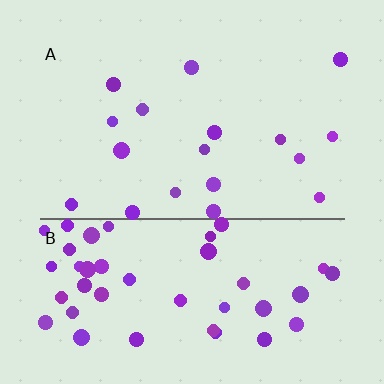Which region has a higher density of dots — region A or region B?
B (the bottom).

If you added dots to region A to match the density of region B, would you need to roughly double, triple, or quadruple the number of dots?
Approximately triple.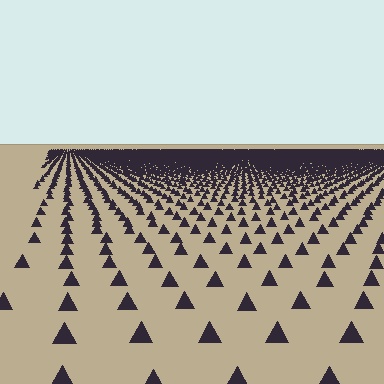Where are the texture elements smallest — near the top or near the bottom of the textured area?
Near the top.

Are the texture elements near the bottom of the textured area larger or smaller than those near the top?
Larger. Near the bottom, elements are closer to the viewer and appear at a bigger on-screen size.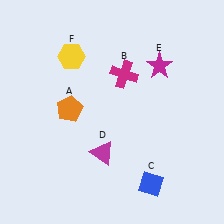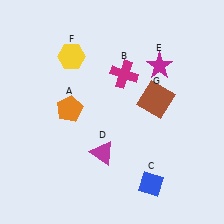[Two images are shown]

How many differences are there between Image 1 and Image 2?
There is 1 difference between the two images.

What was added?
A brown square (G) was added in Image 2.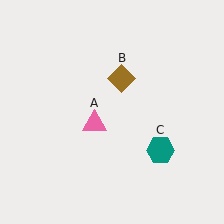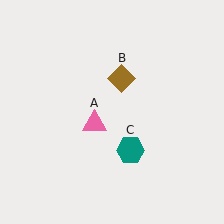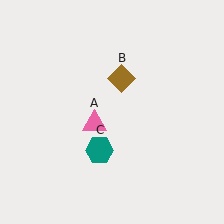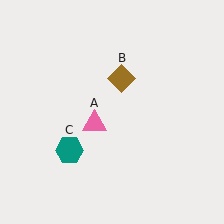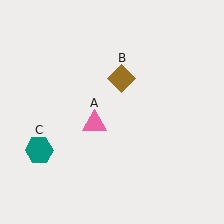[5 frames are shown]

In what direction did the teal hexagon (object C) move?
The teal hexagon (object C) moved left.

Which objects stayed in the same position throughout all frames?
Pink triangle (object A) and brown diamond (object B) remained stationary.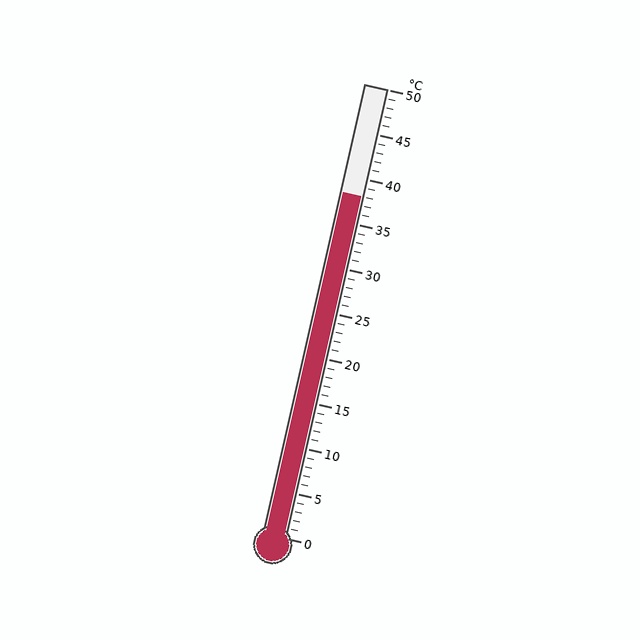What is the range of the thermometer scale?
The thermometer scale ranges from 0°C to 50°C.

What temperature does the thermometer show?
The thermometer shows approximately 38°C.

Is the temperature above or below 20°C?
The temperature is above 20°C.